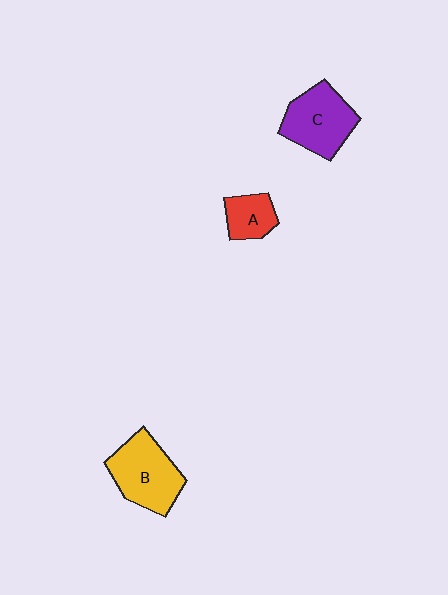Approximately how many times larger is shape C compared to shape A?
Approximately 1.9 times.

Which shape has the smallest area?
Shape A (red).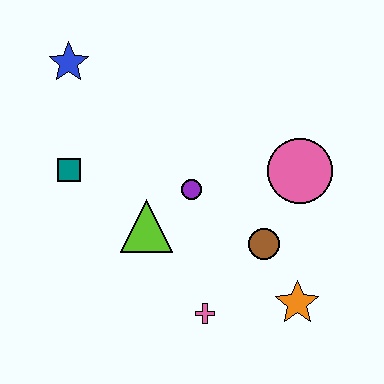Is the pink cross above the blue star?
No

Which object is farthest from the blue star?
The orange star is farthest from the blue star.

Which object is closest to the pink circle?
The brown circle is closest to the pink circle.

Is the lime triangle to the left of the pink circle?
Yes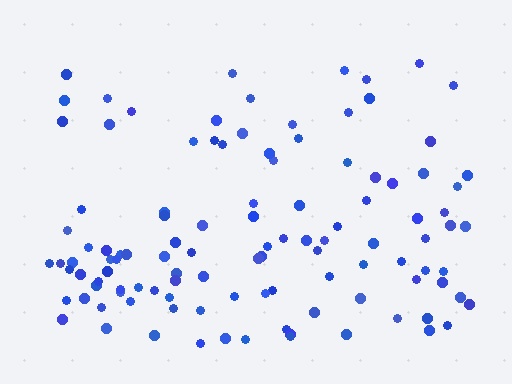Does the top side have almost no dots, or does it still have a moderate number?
Still a moderate number, just noticeably fewer than the bottom.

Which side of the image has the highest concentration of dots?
The bottom.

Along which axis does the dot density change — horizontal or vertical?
Vertical.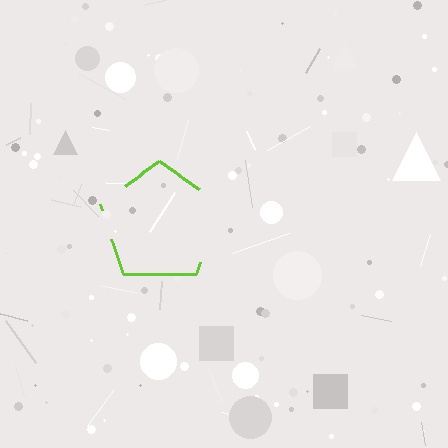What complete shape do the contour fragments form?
The contour fragments form a pentagon.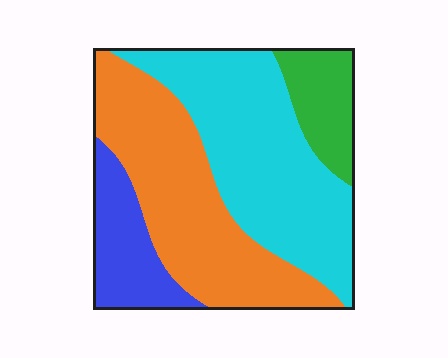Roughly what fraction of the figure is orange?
Orange takes up about three eighths (3/8) of the figure.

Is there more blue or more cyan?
Cyan.